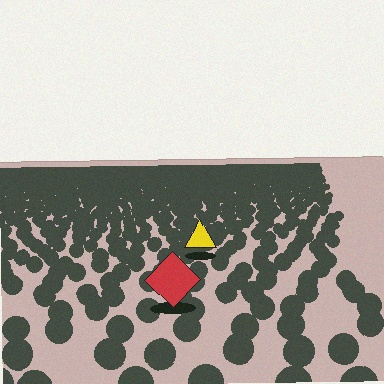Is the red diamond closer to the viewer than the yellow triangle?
Yes. The red diamond is closer — you can tell from the texture gradient: the ground texture is coarser near it.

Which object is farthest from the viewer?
The yellow triangle is farthest from the viewer. It appears smaller and the ground texture around it is denser.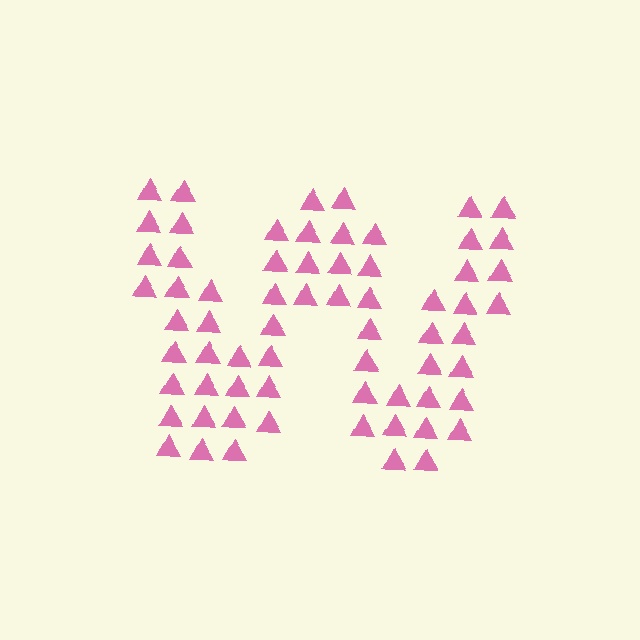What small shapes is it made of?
It is made of small triangles.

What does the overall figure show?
The overall figure shows the letter W.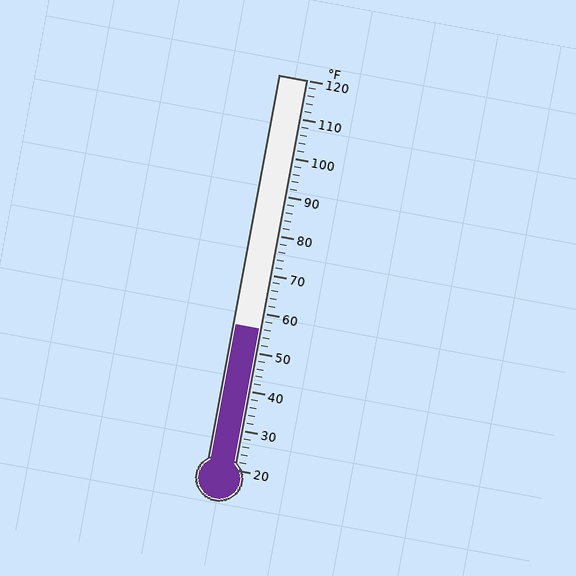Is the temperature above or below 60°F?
The temperature is below 60°F.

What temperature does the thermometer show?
The thermometer shows approximately 56°F.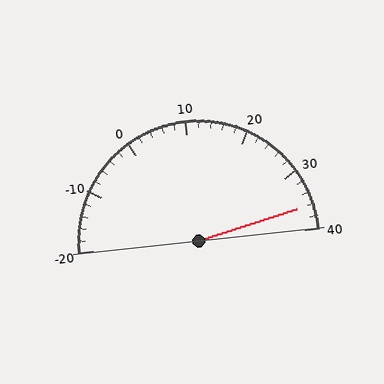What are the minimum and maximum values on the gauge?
The gauge ranges from -20 to 40.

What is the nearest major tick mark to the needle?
The nearest major tick mark is 40.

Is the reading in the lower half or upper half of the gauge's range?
The reading is in the upper half of the range (-20 to 40).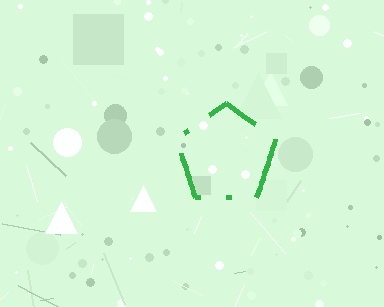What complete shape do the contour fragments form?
The contour fragments form a pentagon.